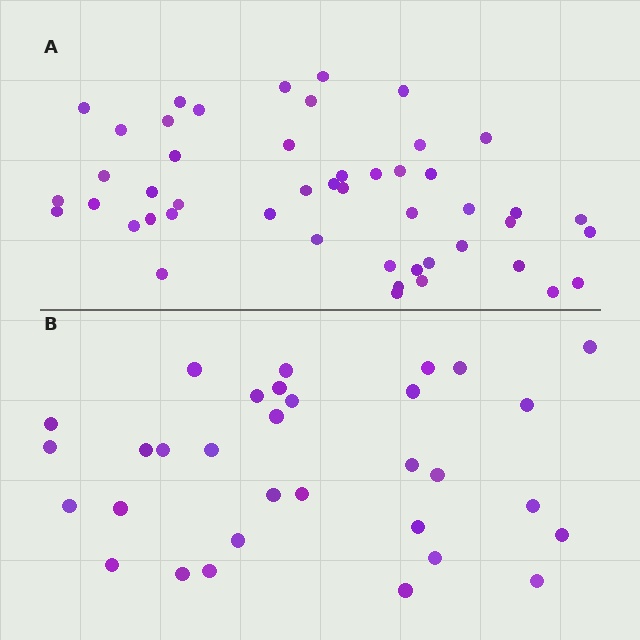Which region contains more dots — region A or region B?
Region A (the top region) has more dots.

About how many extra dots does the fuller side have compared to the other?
Region A has approximately 15 more dots than region B.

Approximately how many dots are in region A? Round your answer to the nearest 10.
About 50 dots. (The exact count is 48, which rounds to 50.)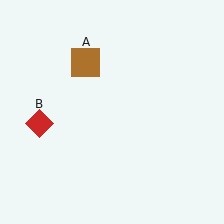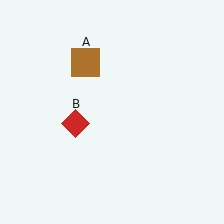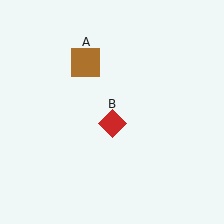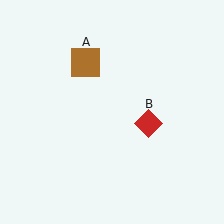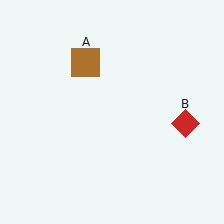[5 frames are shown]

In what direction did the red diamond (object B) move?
The red diamond (object B) moved right.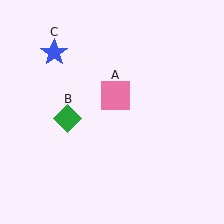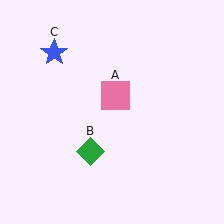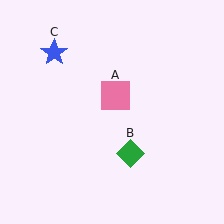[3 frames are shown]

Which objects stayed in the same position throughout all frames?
Pink square (object A) and blue star (object C) remained stationary.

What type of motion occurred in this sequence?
The green diamond (object B) rotated counterclockwise around the center of the scene.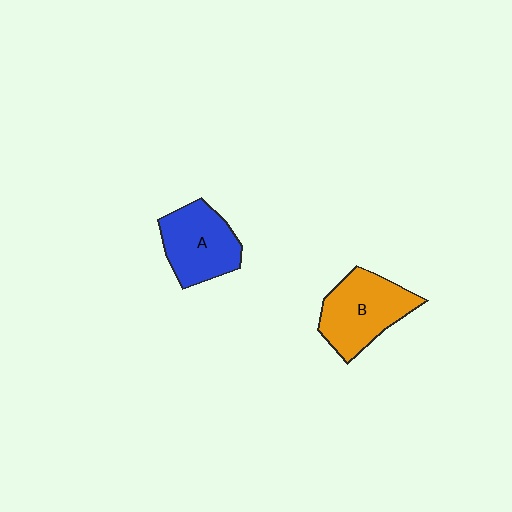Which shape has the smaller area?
Shape A (blue).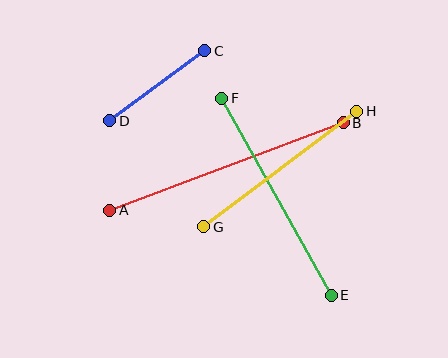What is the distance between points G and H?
The distance is approximately 192 pixels.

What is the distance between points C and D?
The distance is approximately 118 pixels.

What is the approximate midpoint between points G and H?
The midpoint is at approximately (280, 169) pixels.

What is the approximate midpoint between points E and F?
The midpoint is at approximately (276, 197) pixels.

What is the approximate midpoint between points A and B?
The midpoint is at approximately (227, 167) pixels.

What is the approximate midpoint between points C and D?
The midpoint is at approximately (157, 86) pixels.